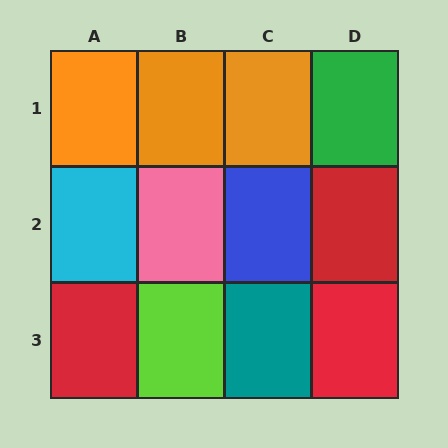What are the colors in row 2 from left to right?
Cyan, pink, blue, red.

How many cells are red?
3 cells are red.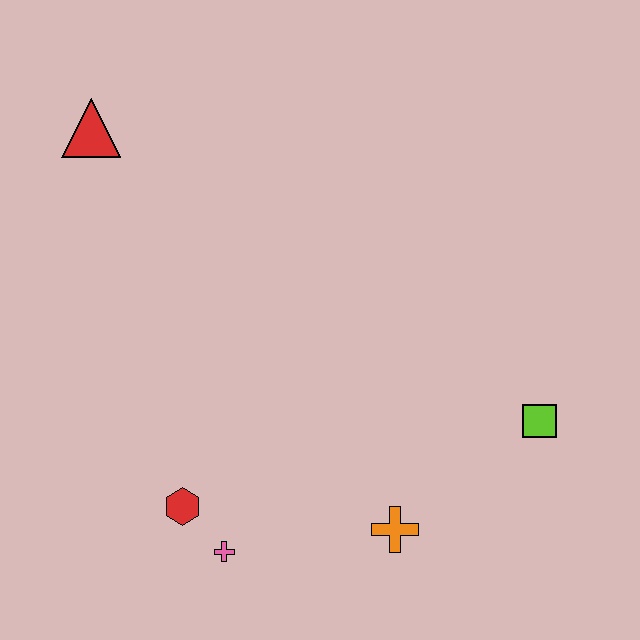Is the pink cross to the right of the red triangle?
Yes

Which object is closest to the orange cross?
The pink cross is closest to the orange cross.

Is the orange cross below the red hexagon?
Yes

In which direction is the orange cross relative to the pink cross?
The orange cross is to the right of the pink cross.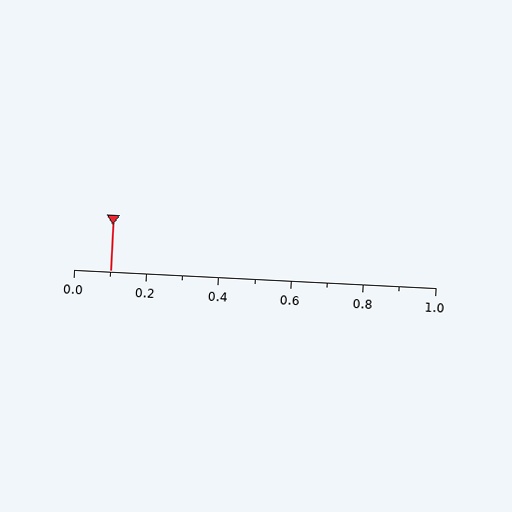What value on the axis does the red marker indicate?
The marker indicates approximately 0.1.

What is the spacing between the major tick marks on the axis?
The major ticks are spaced 0.2 apart.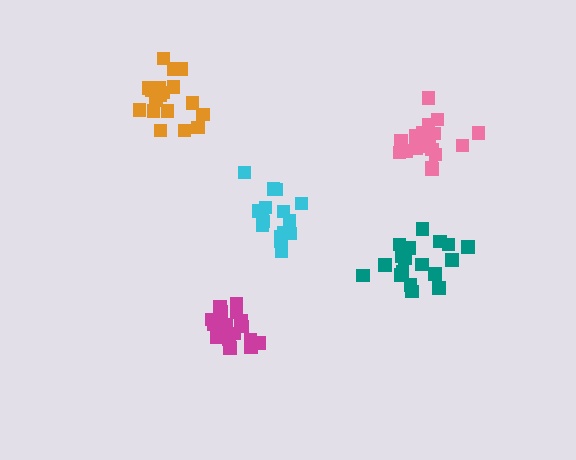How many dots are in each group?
Group 1: 18 dots, Group 2: 19 dots, Group 3: 16 dots, Group 4: 18 dots, Group 5: 19 dots (90 total).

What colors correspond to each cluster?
The clusters are colored: orange, magenta, cyan, teal, pink.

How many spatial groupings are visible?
There are 5 spatial groupings.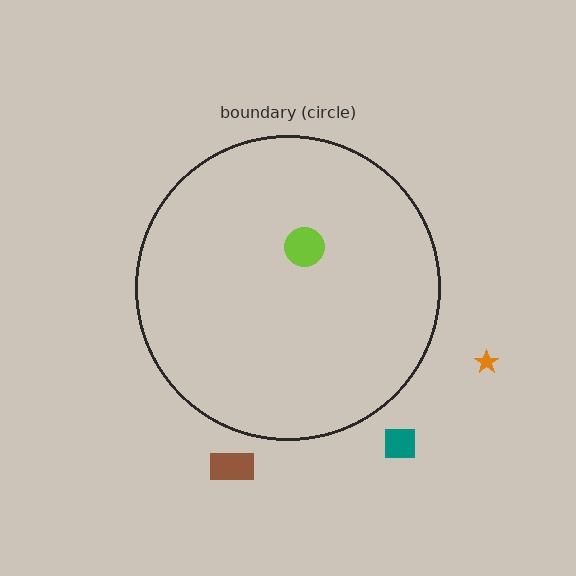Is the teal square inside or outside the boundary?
Outside.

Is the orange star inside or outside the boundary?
Outside.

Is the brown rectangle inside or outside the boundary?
Outside.